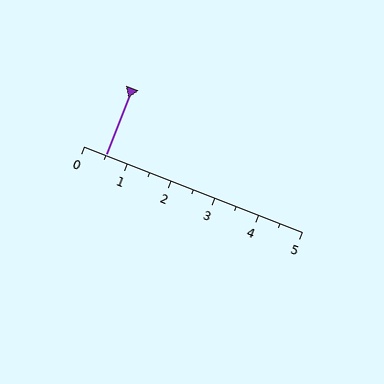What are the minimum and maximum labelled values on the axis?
The axis runs from 0 to 5.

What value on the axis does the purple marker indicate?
The marker indicates approximately 0.5.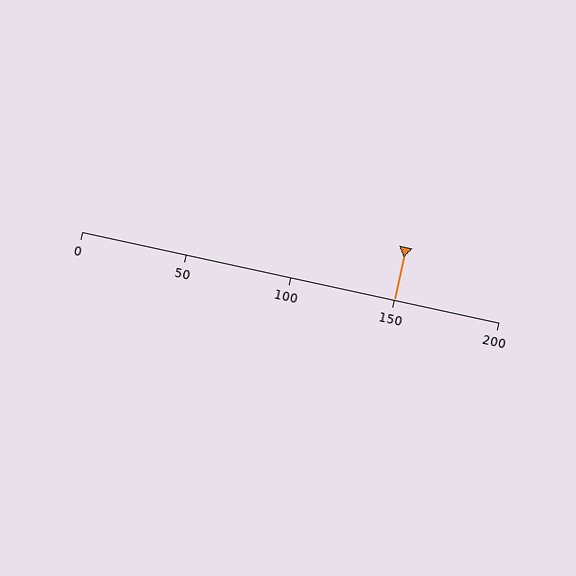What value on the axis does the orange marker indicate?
The marker indicates approximately 150.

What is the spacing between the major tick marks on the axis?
The major ticks are spaced 50 apart.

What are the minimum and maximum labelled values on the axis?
The axis runs from 0 to 200.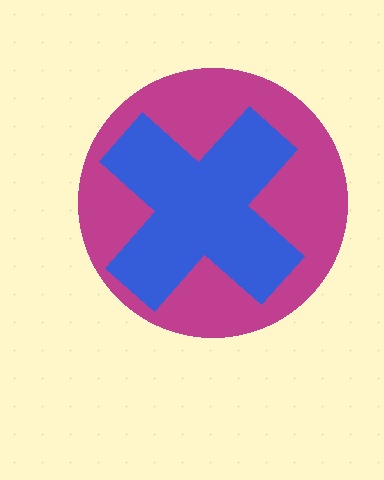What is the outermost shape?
The magenta circle.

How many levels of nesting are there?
2.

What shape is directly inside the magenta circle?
The blue cross.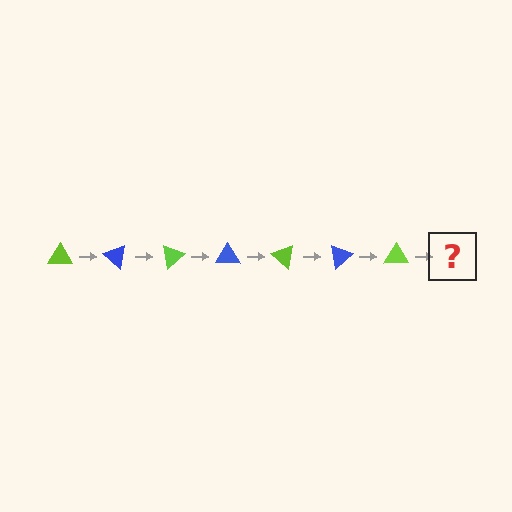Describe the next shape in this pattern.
It should be a blue triangle, rotated 280 degrees from the start.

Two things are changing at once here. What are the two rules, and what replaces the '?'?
The two rules are that it rotates 40 degrees each step and the color cycles through lime and blue. The '?' should be a blue triangle, rotated 280 degrees from the start.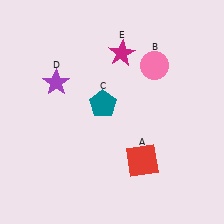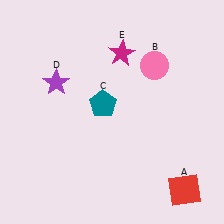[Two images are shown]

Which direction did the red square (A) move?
The red square (A) moved right.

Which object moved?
The red square (A) moved right.